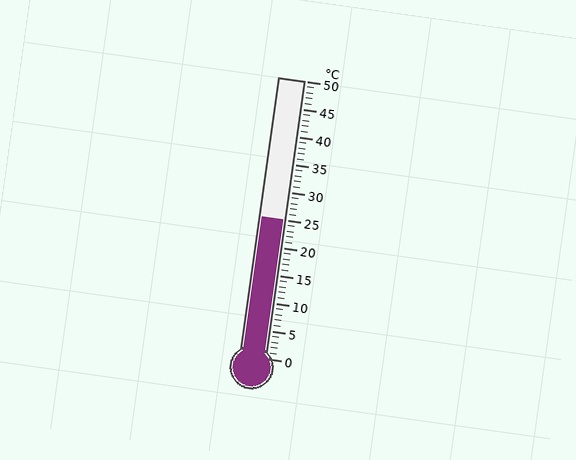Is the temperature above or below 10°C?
The temperature is above 10°C.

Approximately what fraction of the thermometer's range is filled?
The thermometer is filled to approximately 50% of its range.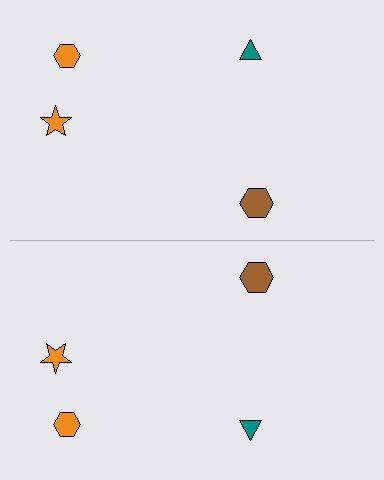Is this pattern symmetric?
Yes, this pattern has bilateral (reflection) symmetry.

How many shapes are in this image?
There are 8 shapes in this image.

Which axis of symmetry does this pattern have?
The pattern has a horizontal axis of symmetry running through the center of the image.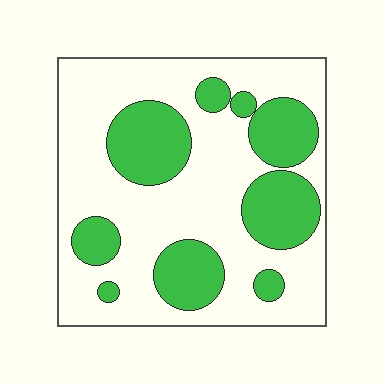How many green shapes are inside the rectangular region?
9.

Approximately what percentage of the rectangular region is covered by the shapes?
Approximately 30%.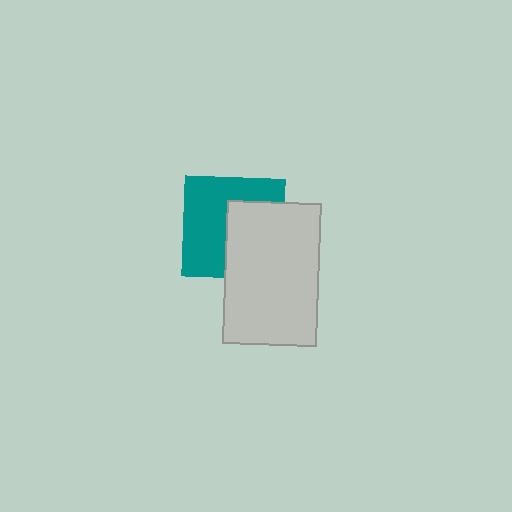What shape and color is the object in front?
The object in front is a light gray rectangle.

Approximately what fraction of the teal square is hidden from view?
Roughly 43% of the teal square is hidden behind the light gray rectangle.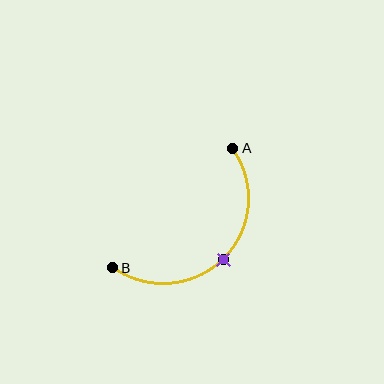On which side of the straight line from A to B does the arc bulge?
The arc bulges below and to the right of the straight line connecting A and B.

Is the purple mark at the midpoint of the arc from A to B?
Yes. The purple mark lies on the arc at equal arc-length from both A and B — it is the arc midpoint.